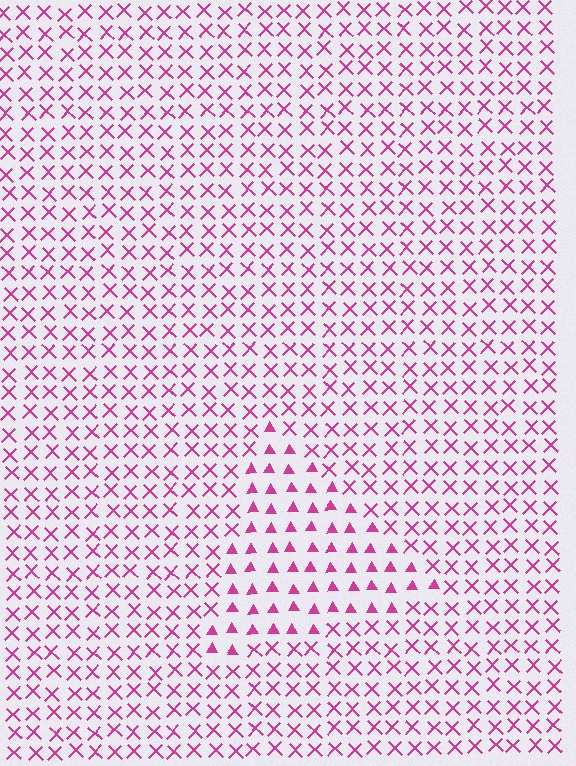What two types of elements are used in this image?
The image uses triangles inside the triangle region and X marks outside it.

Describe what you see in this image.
The image is filled with small magenta elements arranged in a uniform grid. A triangle-shaped region contains triangles, while the surrounding area contains X marks. The boundary is defined purely by the change in element shape.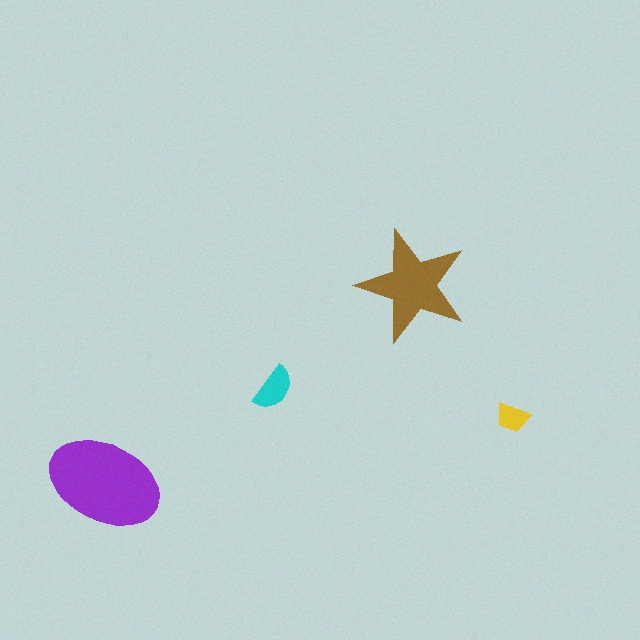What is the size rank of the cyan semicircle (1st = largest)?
3rd.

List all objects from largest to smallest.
The purple ellipse, the brown star, the cyan semicircle, the yellow trapezoid.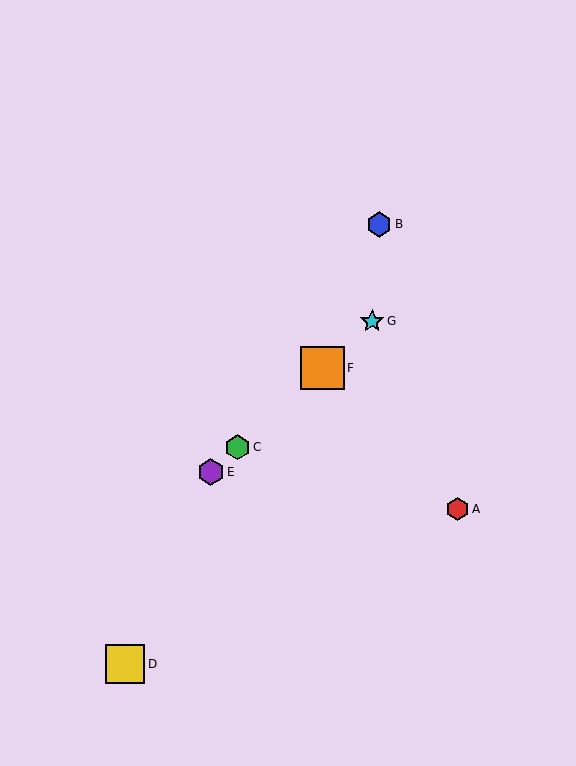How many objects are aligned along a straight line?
4 objects (C, E, F, G) are aligned along a straight line.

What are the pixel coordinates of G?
Object G is at (372, 321).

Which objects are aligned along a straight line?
Objects C, E, F, G are aligned along a straight line.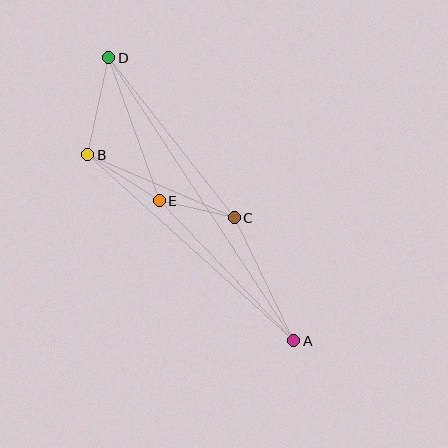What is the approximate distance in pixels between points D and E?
The distance between D and E is approximately 152 pixels.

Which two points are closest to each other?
Points C and E are closest to each other.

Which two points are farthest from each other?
Points A and D are farthest from each other.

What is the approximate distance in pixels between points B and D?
The distance between B and D is approximately 99 pixels.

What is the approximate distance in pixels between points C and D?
The distance between C and D is approximately 203 pixels.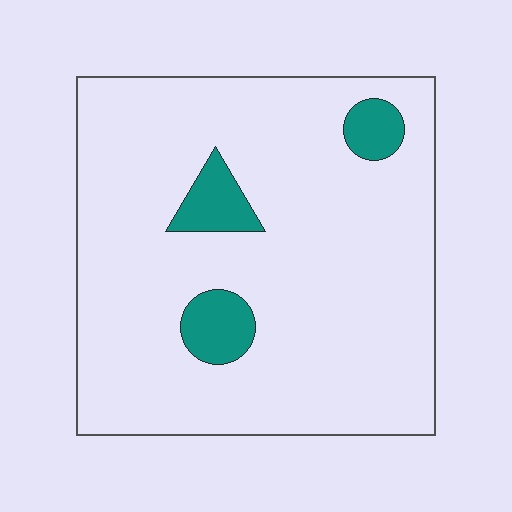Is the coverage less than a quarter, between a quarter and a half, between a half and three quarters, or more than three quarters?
Less than a quarter.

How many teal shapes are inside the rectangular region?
3.